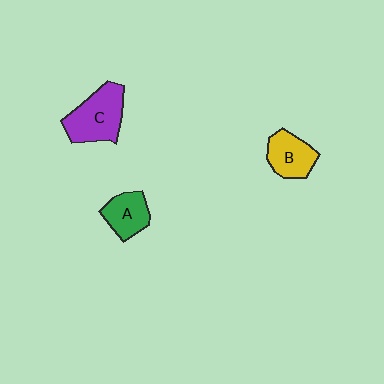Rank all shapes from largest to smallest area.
From largest to smallest: C (purple), B (yellow), A (green).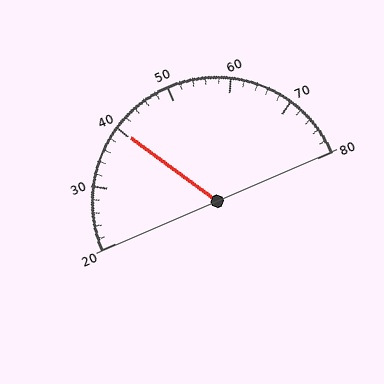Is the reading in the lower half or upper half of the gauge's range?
The reading is in the lower half of the range (20 to 80).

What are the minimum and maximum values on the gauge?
The gauge ranges from 20 to 80.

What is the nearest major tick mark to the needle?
The nearest major tick mark is 40.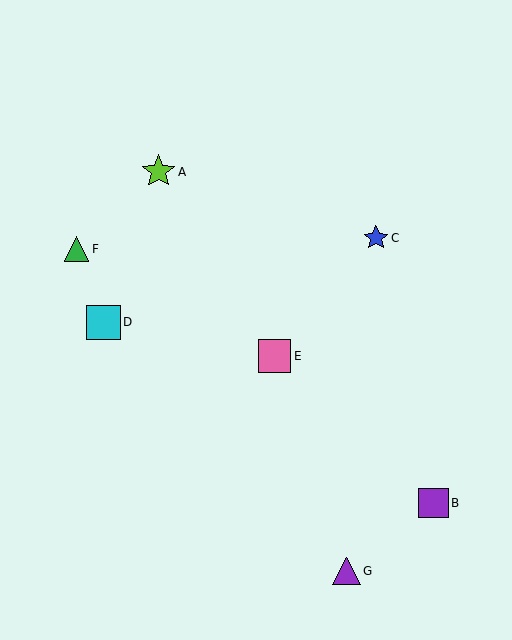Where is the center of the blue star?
The center of the blue star is at (376, 238).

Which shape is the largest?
The cyan square (labeled D) is the largest.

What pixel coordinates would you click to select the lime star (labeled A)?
Click at (158, 172) to select the lime star A.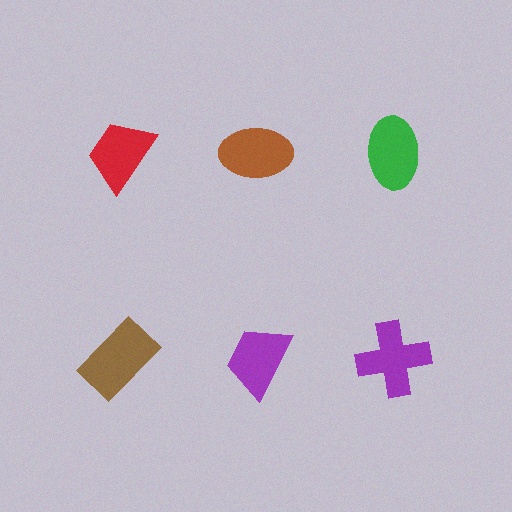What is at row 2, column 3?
A purple cross.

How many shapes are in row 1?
3 shapes.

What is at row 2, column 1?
A brown rectangle.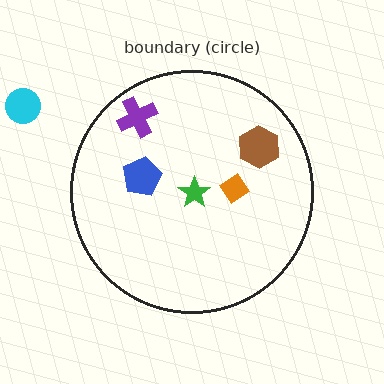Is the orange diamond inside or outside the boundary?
Inside.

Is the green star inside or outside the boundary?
Inside.